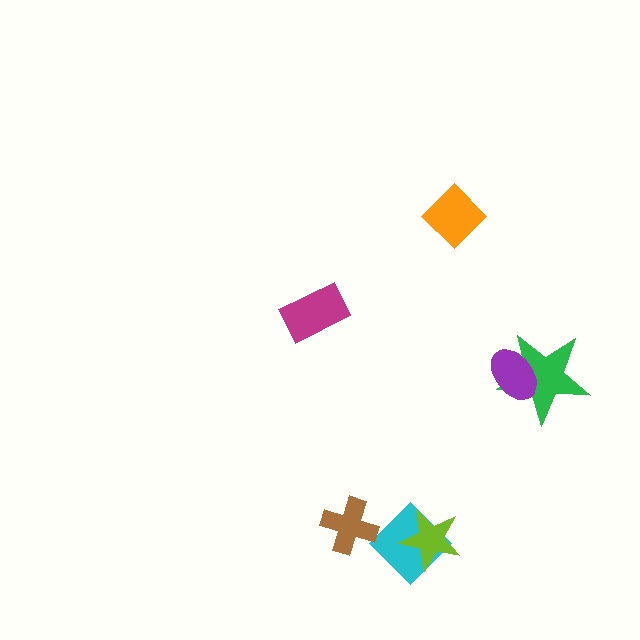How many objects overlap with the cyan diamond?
1 object overlaps with the cyan diamond.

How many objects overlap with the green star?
1 object overlaps with the green star.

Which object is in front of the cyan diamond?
The lime star is in front of the cyan diamond.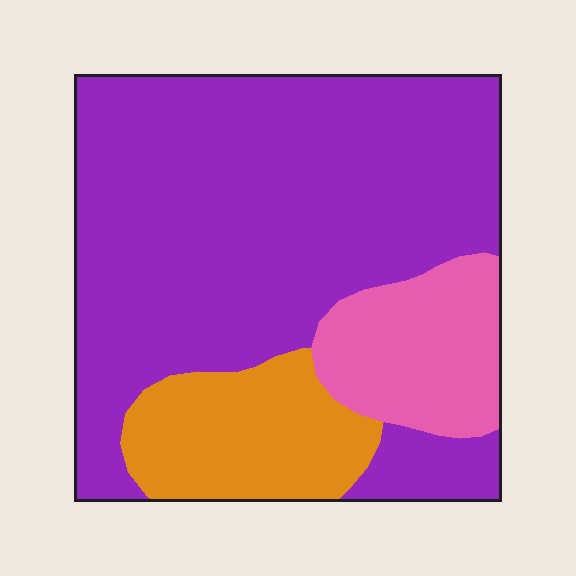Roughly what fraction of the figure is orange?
Orange covers roughly 15% of the figure.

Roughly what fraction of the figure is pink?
Pink takes up less than a sixth of the figure.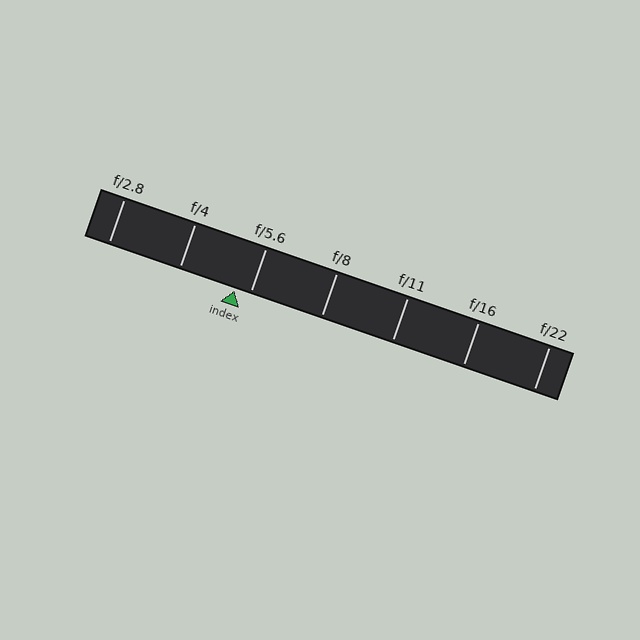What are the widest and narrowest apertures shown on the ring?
The widest aperture shown is f/2.8 and the narrowest is f/22.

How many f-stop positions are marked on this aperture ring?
There are 7 f-stop positions marked.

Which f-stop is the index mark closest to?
The index mark is closest to f/5.6.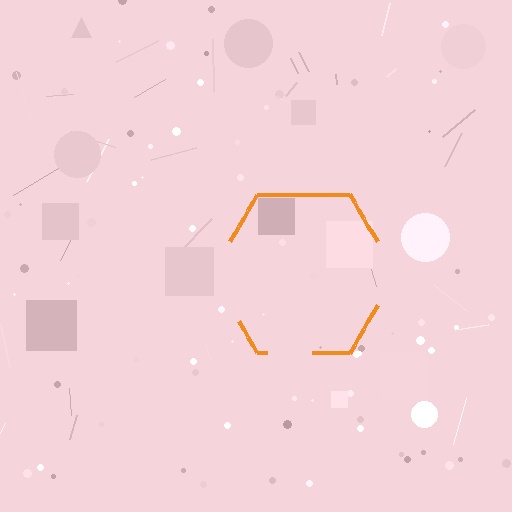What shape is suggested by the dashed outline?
The dashed outline suggests a hexagon.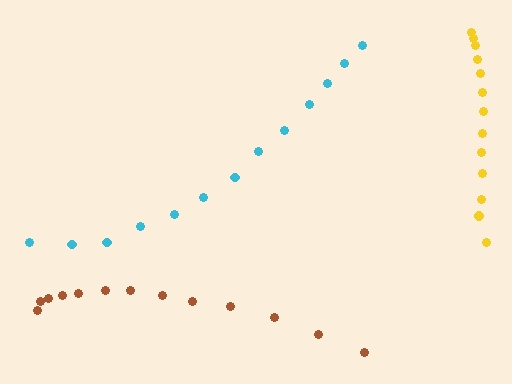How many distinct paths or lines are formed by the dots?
There are 3 distinct paths.